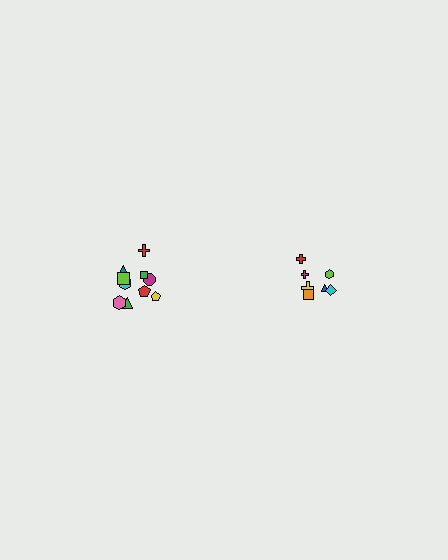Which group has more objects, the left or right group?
The left group.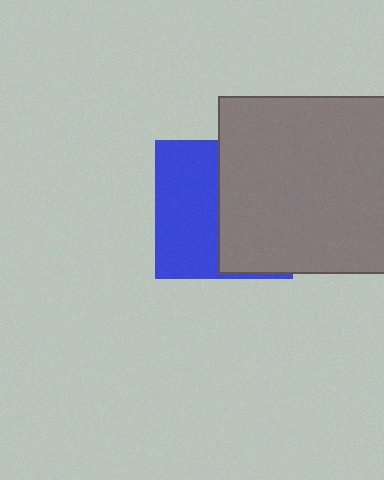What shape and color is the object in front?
The object in front is a gray square.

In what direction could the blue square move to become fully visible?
The blue square could move left. That would shift it out from behind the gray square entirely.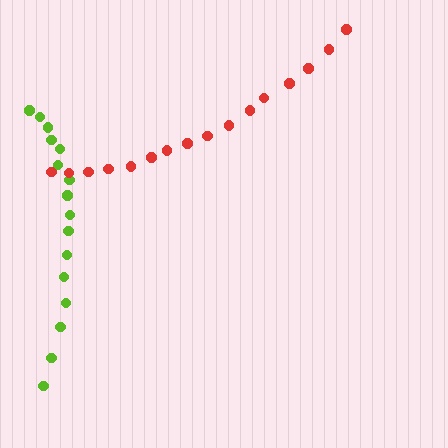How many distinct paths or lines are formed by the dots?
There are 2 distinct paths.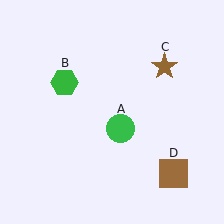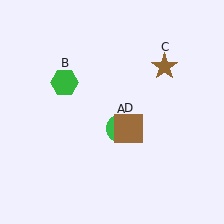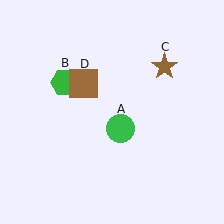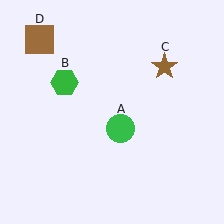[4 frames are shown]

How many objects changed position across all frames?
1 object changed position: brown square (object D).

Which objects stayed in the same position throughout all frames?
Green circle (object A) and green hexagon (object B) and brown star (object C) remained stationary.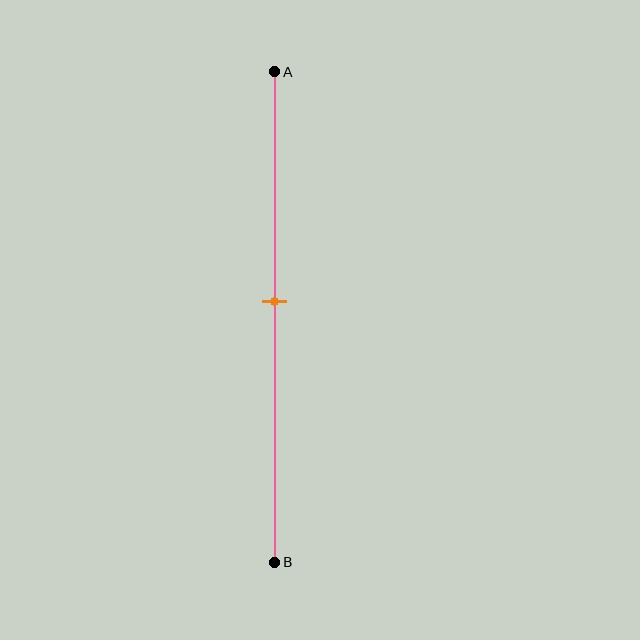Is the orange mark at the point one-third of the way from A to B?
No, the mark is at about 45% from A, not at the 33% one-third point.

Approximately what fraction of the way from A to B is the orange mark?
The orange mark is approximately 45% of the way from A to B.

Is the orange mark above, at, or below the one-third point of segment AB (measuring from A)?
The orange mark is below the one-third point of segment AB.